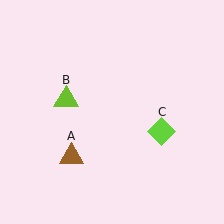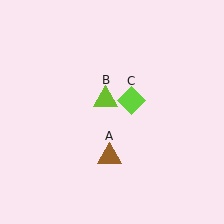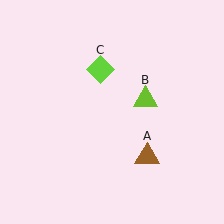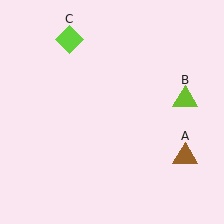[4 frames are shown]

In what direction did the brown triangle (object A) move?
The brown triangle (object A) moved right.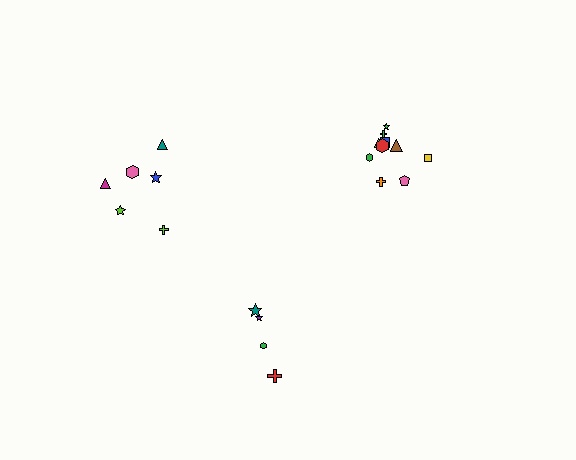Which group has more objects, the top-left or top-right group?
The top-right group.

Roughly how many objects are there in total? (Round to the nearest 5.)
Roughly 20 objects in total.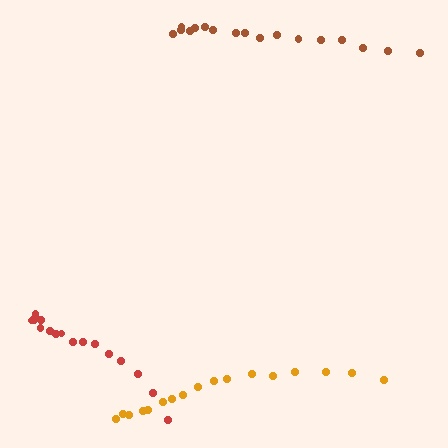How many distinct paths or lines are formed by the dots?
There are 3 distinct paths.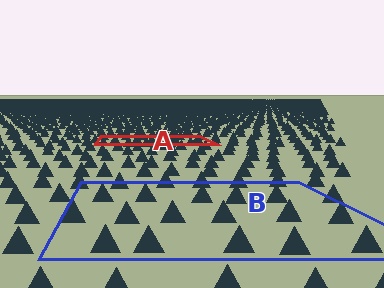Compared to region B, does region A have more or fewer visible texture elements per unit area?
Region A has more texture elements per unit area — they are packed more densely because it is farther away.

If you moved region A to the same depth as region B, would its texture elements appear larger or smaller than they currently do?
They would appear larger. At a closer depth, the same texture elements are projected at a bigger on-screen size.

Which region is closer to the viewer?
Region B is closer. The texture elements there are larger and more spread out.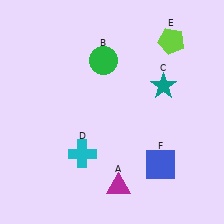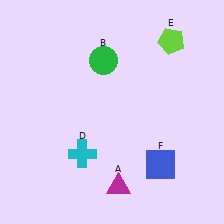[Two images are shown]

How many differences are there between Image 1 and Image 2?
There is 1 difference between the two images.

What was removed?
The teal star (C) was removed in Image 2.